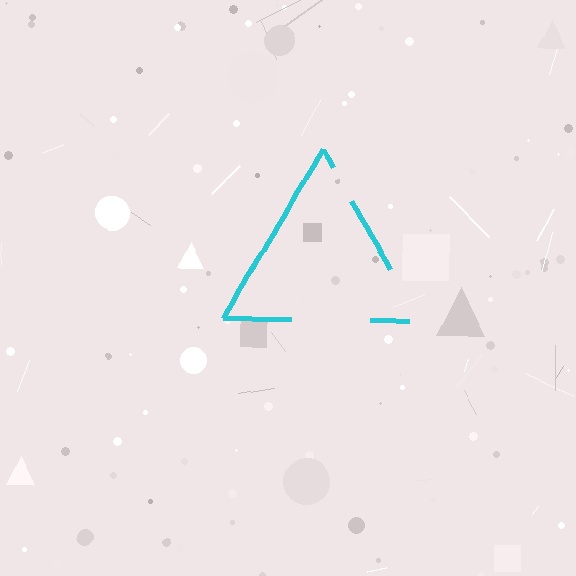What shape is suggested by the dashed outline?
The dashed outline suggests a triangle.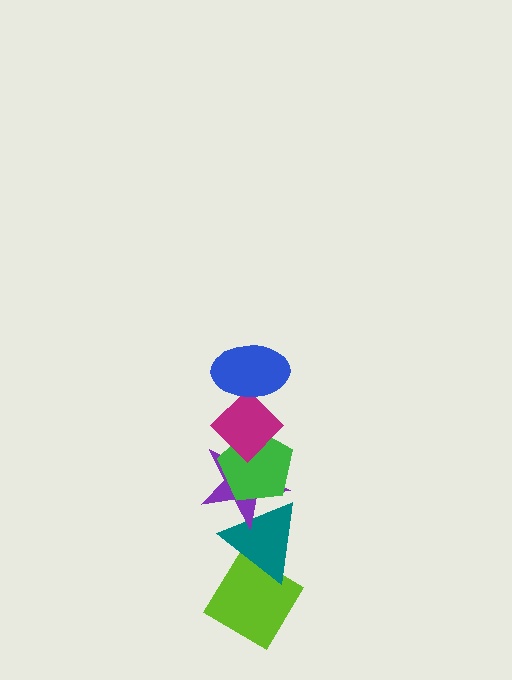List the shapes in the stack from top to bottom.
From top to bottom: the blue ellipse, the magenta diamond, the green pentagon, the purple star, the teal triangle, the lime diamond.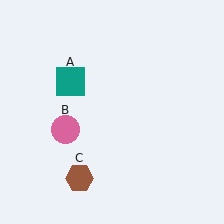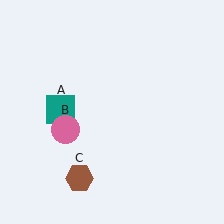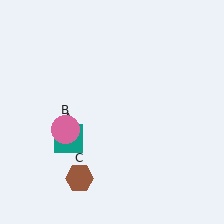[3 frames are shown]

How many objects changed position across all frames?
1 object changed position: teal square (object A).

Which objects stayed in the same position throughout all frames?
Pink circle (object B) and brown hexagon (object C) remained stationary.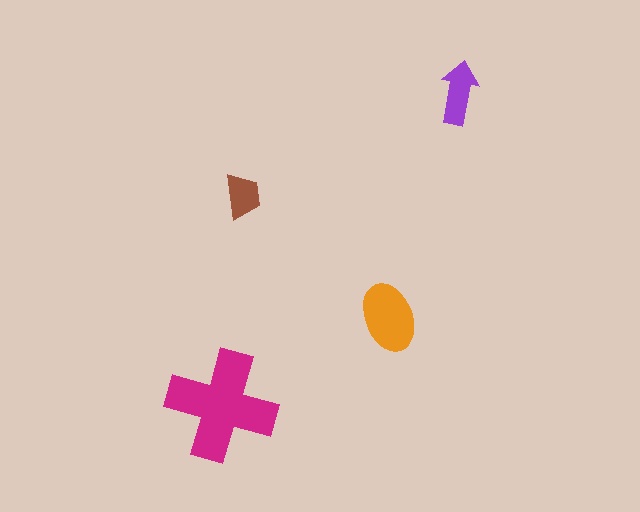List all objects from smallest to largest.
The brown trapezoid, the purple arrow, the orange ellipse, the magenta cross.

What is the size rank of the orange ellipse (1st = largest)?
2nd.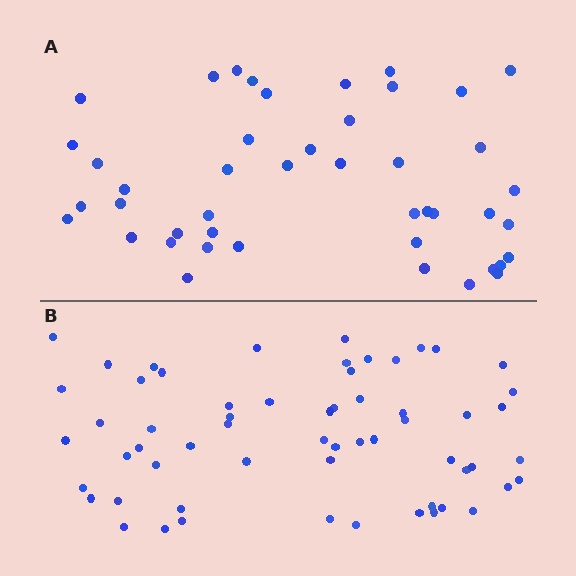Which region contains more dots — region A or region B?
Region B (the bottom region) has more dots.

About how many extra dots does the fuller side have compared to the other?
Region B has approximately 15 more dots than region A.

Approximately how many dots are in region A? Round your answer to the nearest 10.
About 40 dots. (The exact count is 45, which rounds to 40.)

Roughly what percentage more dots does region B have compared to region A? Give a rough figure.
About 35% more.